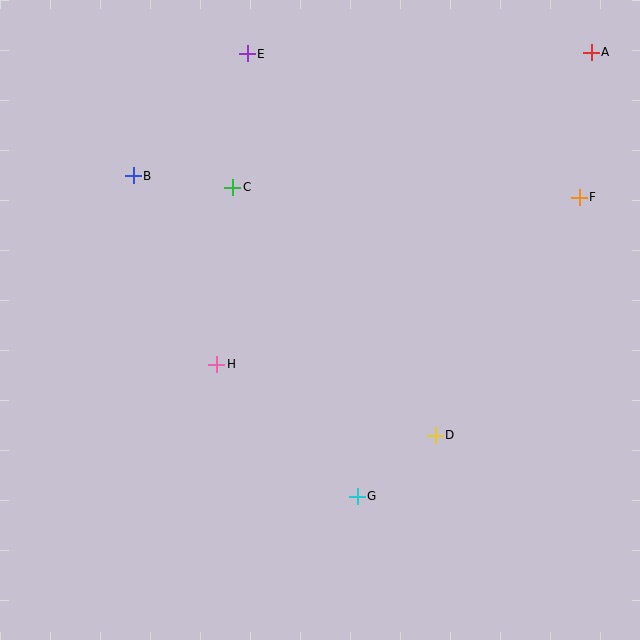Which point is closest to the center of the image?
Point H at (217, 364) is closest to the center.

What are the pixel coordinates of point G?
Point G is at (357, 496).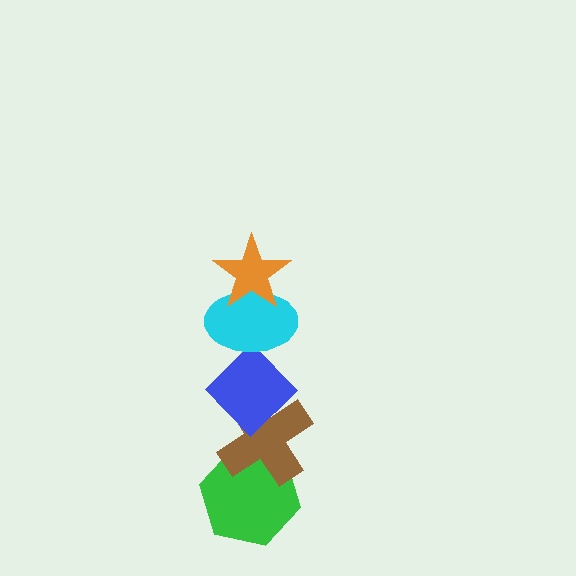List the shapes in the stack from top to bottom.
From top to bottom: the orange star, the cyan ellipse, the blue diamond, the brown cross, the green hexagon.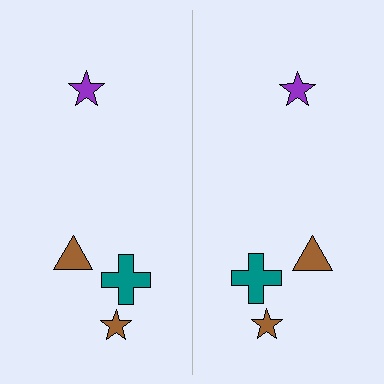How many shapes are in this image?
There are 8 shapes in this image.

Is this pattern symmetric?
Yes, this pattern has bilateral (reflection) symmetry.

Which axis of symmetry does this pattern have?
The pattern has a vertical axis of symmetry running through the center of the image.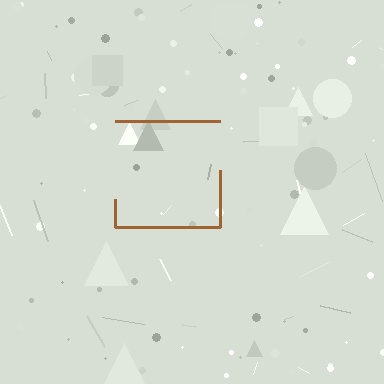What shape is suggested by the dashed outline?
The dashed outline suggests a square.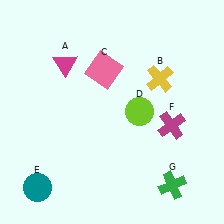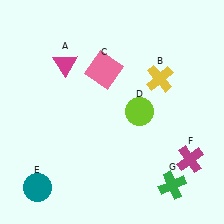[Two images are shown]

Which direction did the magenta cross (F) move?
The magenta cross (F) moved down.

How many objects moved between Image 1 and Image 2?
1 object moved between the two images.